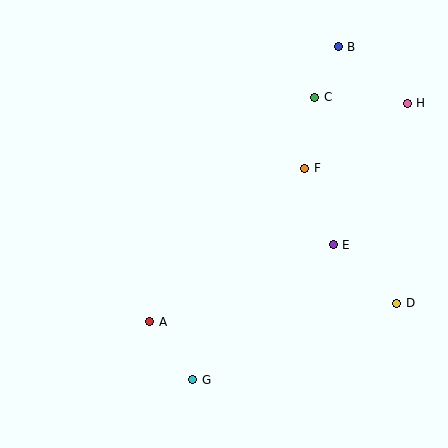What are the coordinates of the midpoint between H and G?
The midpoint between H and G is at (300, 242).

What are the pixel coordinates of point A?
Point A is at (149, 322).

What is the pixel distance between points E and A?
The distance between E and A is 199 pixels.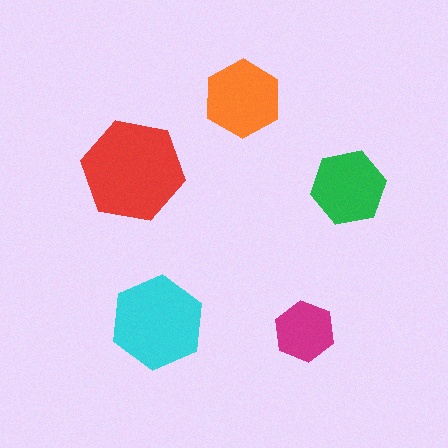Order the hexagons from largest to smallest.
the red one, the cyan one, the orange one, the green one, the magenta one.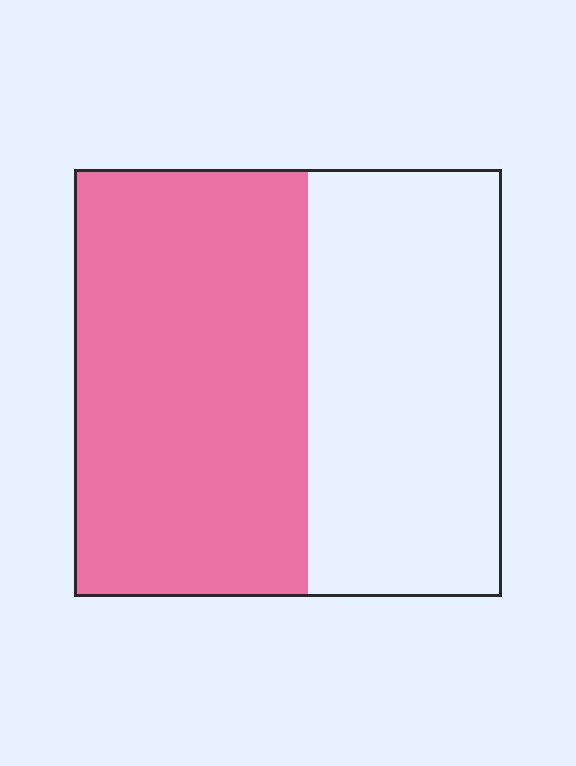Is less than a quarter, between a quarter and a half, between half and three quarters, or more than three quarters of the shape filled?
Between half and three quarters.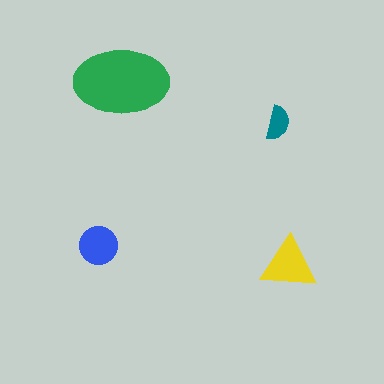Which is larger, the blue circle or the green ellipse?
The green ellipse.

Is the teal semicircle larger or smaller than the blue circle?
Smaller.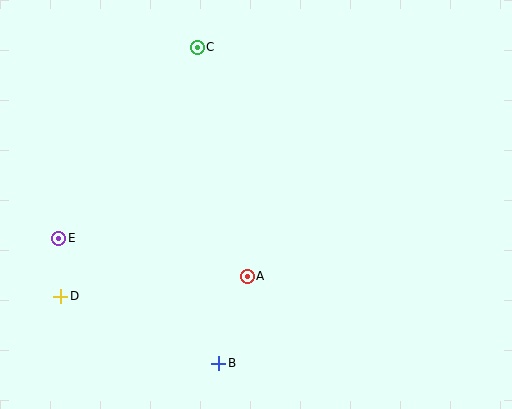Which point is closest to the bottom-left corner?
Point D is closest to the bottom-left corner.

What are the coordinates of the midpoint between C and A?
The midpoint between C and A is at (222, 162).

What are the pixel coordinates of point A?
Point A is at (247, 276).